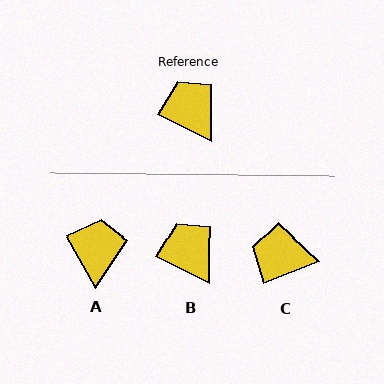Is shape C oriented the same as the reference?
No, it is off by about 47 degrees.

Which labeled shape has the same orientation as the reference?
B.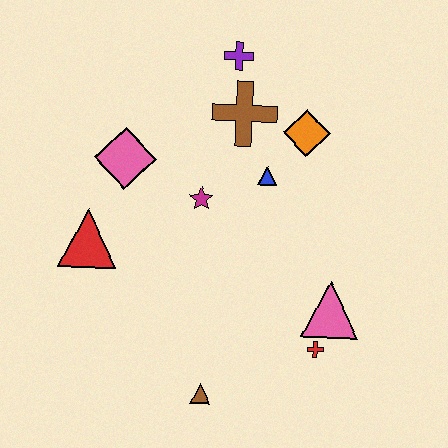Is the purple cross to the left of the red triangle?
No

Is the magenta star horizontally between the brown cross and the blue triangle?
No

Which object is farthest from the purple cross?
The brown triangle is farthest from the purple cross.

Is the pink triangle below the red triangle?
Yes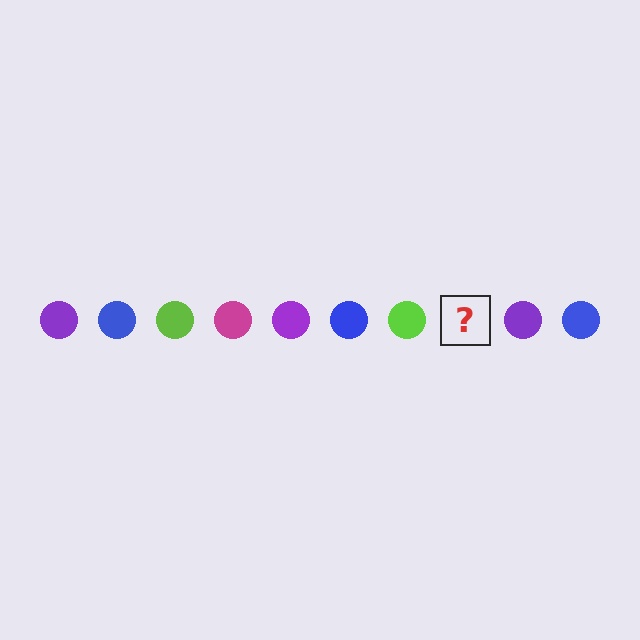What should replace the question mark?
The question mark should be replaced with a magenta circle.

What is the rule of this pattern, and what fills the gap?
The rule is that the pattern cycles through purple, blue, lime, magenta circles. The gap should be filled with a magenta circle.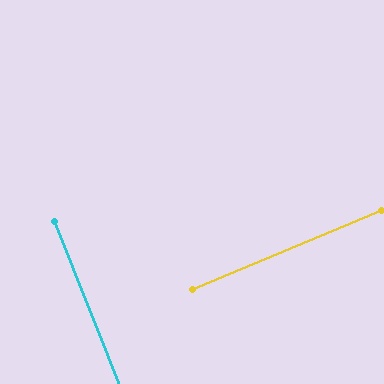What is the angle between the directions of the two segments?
Approximately 89 degrees.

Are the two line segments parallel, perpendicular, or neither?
Perpendicular — they meet at approximately 89°.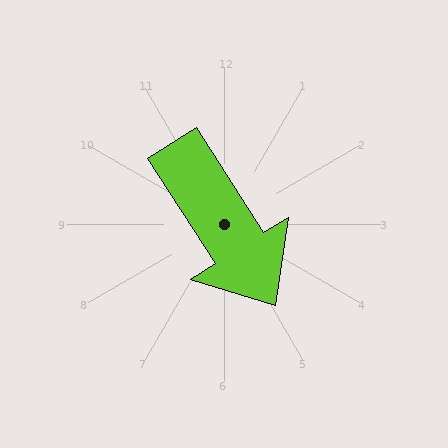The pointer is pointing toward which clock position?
Roughly 5 o'clock.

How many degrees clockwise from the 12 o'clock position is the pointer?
Approximately 147 degrees.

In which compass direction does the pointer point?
Southeast.